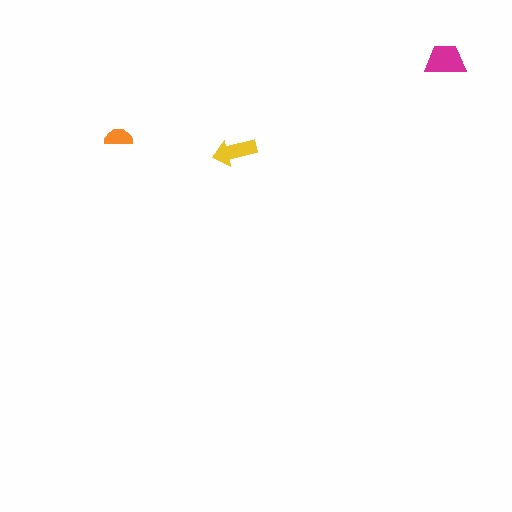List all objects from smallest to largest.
The orange semicircle, the yellow arrow, the magenta trapezoid.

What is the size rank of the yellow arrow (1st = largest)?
2nd.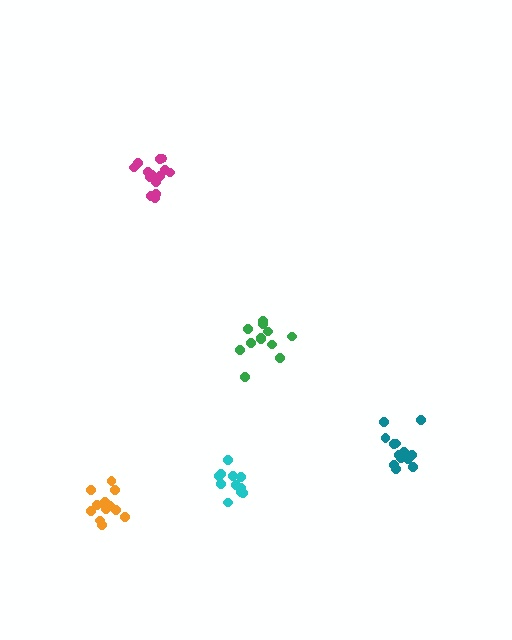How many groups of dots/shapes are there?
There are 5 groups.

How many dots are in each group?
Group 1: 15 dots, Group 2: 11 dots, Group 3: 14 dots, Group 4: 12 dots, Group 5: 12 dots (64 total).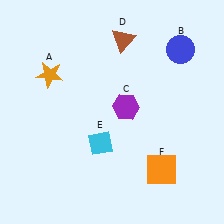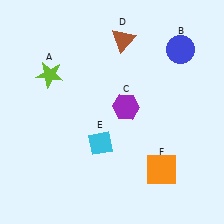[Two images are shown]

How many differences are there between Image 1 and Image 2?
There is 1 difference between the two images.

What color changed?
The star (A) changed from orange in Image 1 to lime in Image 2.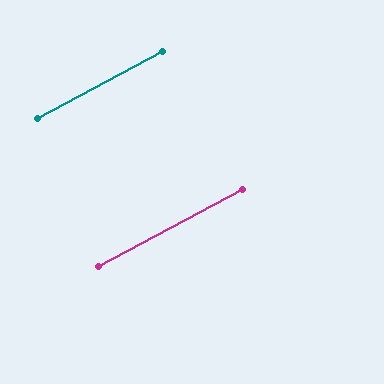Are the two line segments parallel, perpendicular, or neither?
Parallel — their directions differ by only 0.2°.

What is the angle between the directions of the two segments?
Approximately 0 degrees.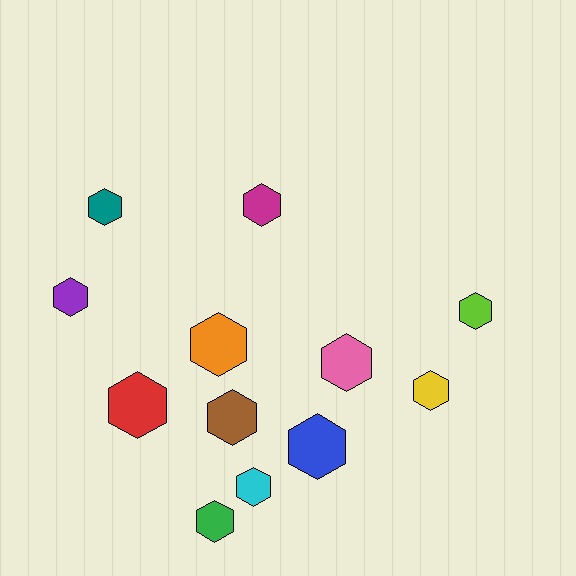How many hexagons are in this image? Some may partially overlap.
There are 12 hexagons.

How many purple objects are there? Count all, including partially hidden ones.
There is 1 purple object.